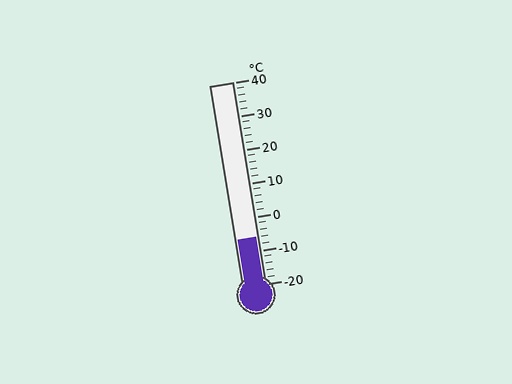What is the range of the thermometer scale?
The thermometer scale ranges from -20°C to 40°C.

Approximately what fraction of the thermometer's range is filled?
The thermometer is filled to approximately 25% of its range.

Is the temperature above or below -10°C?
The temperature is above -10°C.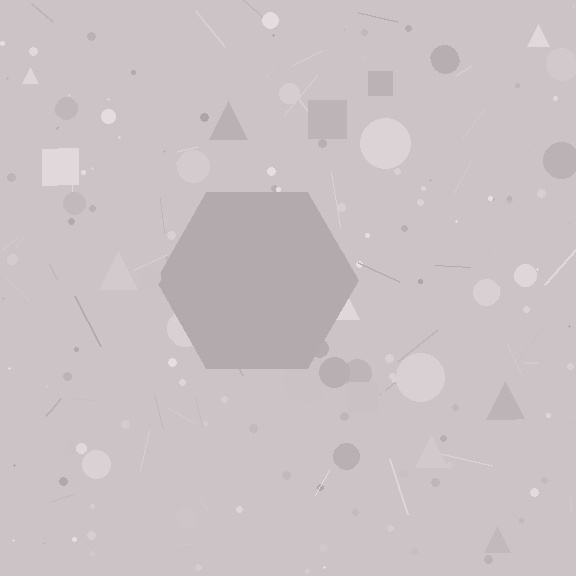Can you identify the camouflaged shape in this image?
The camouflaged shape is a hexagon.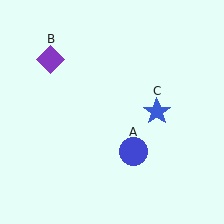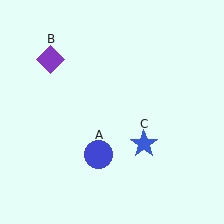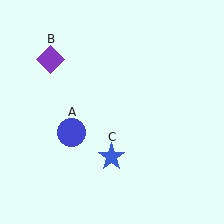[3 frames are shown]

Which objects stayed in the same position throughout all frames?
Purple diamond (object B) remained stationary.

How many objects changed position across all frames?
2 objects changed position: blue circle (object A), blue star (object C).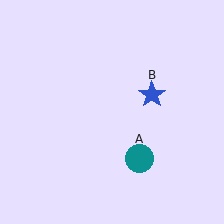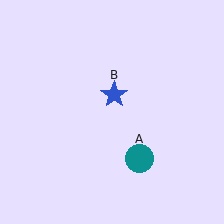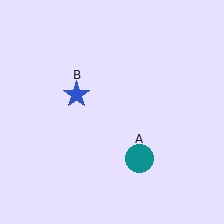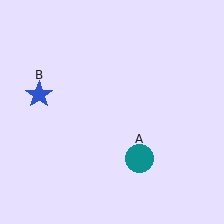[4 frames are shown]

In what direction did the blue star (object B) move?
The blue star (object B) moved left.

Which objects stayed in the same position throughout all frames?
Teal circle (object A) remained stationary.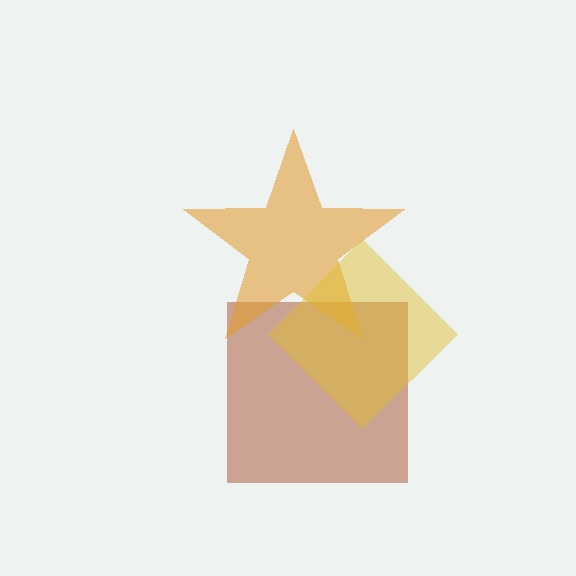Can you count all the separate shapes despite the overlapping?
Yes, there are 3 separate shapes.